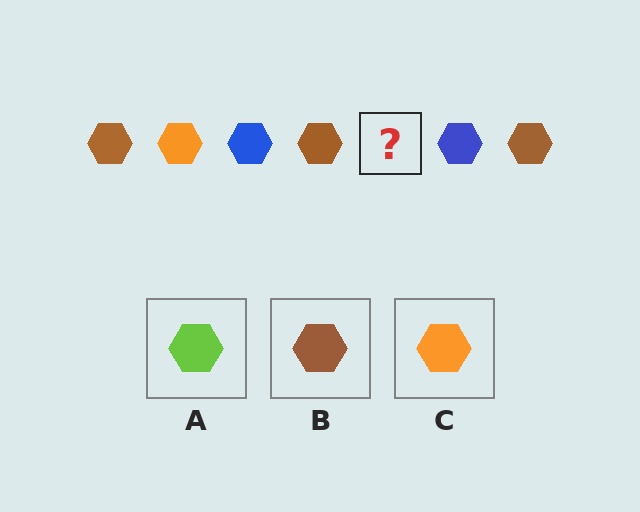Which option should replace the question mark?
Option C.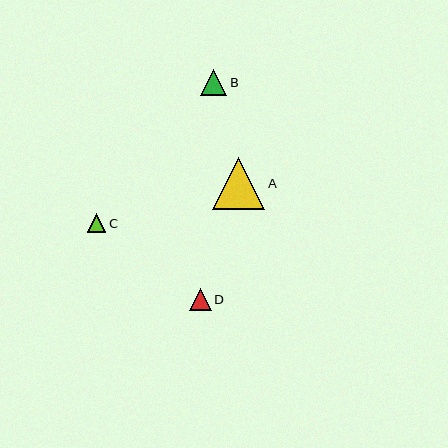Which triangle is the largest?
Triangle A is the largest with a size of approximately 52 pixels.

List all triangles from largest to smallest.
From largest to smallest: A, B, D, C.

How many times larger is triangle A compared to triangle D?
Triangle A is approximately 2.4 times the size of triangle D.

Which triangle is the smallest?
Triangle C is the smallest with a size of approximately 19 pixels.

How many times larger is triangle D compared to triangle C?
Triangle D is approximately 1.2 times the size of triangle C.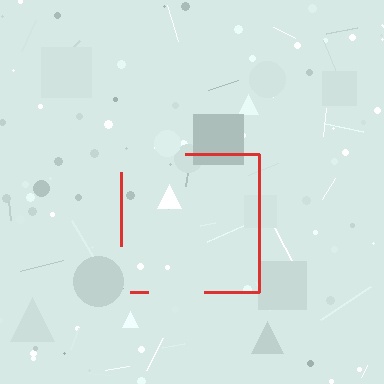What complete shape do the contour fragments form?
The contour fragments form a square.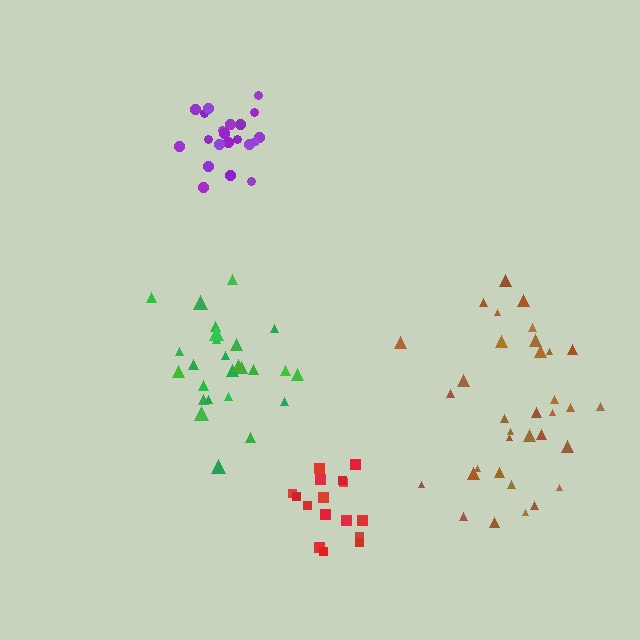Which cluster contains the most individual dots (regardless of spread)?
Brown (34).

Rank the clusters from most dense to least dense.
purple, red, green, brown.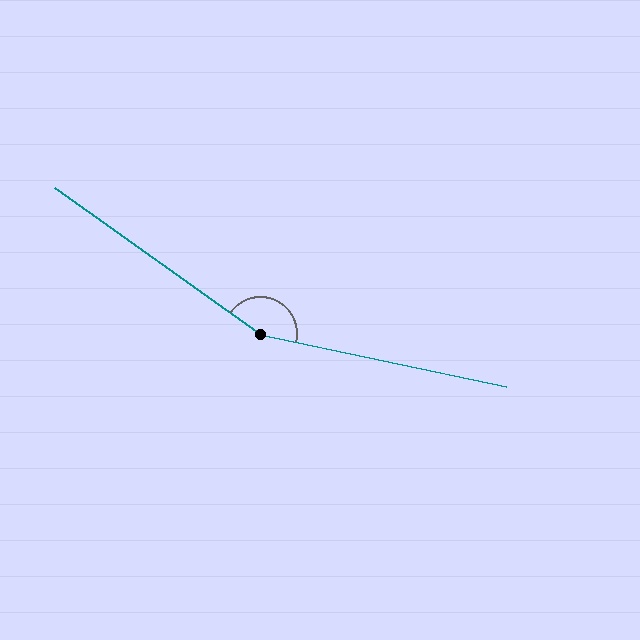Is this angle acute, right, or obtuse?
It is obtuse.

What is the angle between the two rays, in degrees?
Approximately 157 degrees.